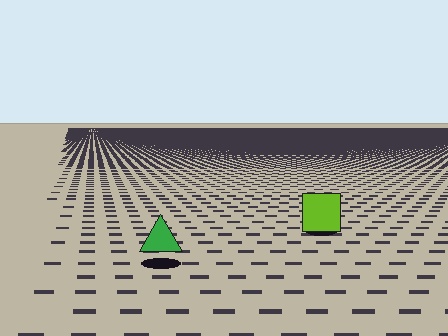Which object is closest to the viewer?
The green triangle is closest. The texture marks near it are larger and more spread out.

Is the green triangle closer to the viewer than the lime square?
Yes. The green triangle is closer — you can tell from the texture gradient: the ground texture is coarser near it.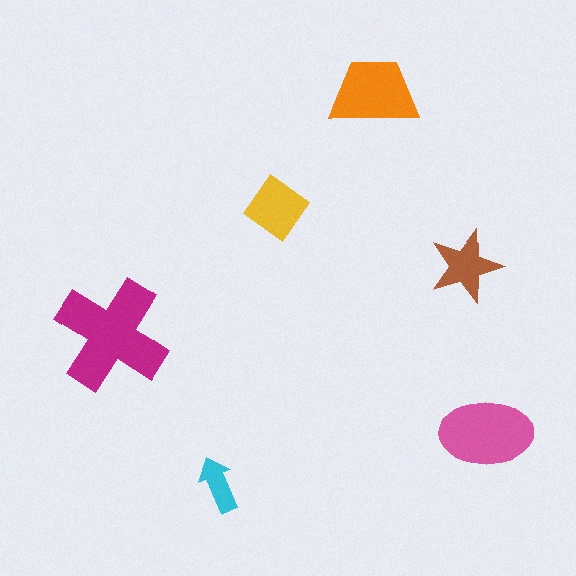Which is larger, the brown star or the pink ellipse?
The pink ellipse.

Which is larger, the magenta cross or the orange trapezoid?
The magenta cross.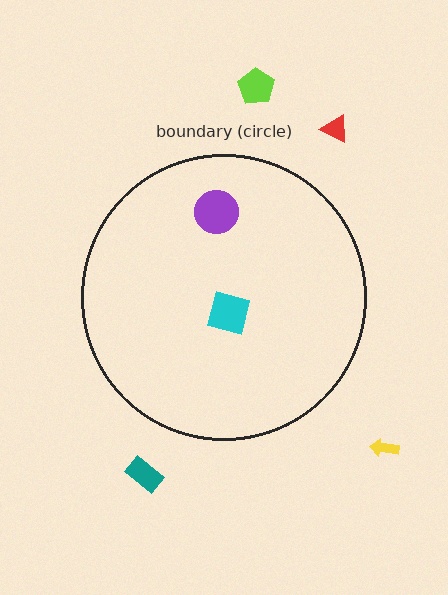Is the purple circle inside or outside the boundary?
Inside.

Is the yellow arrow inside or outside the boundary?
Outside.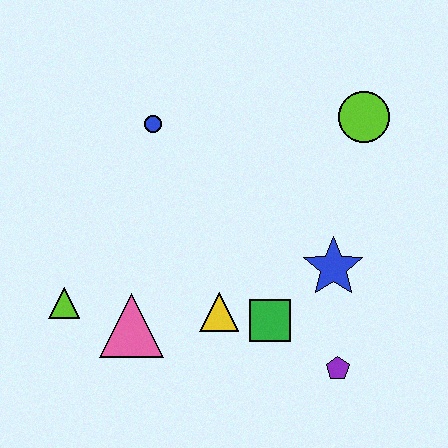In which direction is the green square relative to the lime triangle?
The green square is to the right of the lime triangle.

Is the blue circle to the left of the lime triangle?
No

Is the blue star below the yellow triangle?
No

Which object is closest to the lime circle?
The blue star is closest to the lime circle.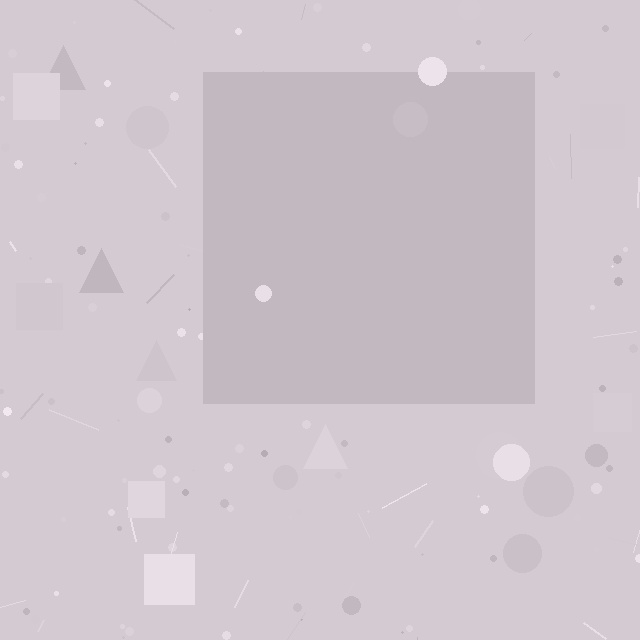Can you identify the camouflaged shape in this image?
The camouflaged shape is a square.